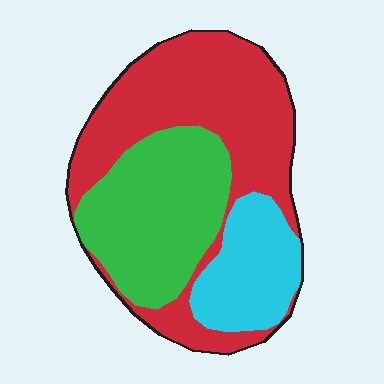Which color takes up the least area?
Cyan, at roughly 20%.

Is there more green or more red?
Red.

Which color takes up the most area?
Red, at roughly 50%.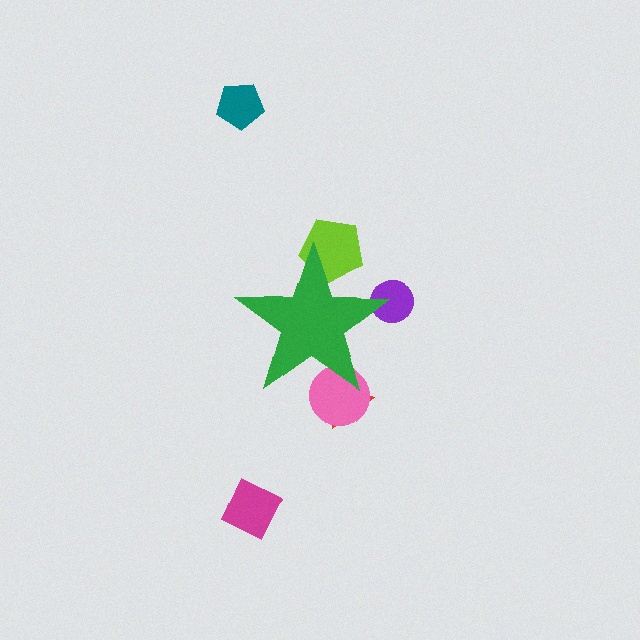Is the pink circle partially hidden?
Yes, the pink circle is partially hidden behind the green star.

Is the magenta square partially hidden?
No, the magenta square is fully visible.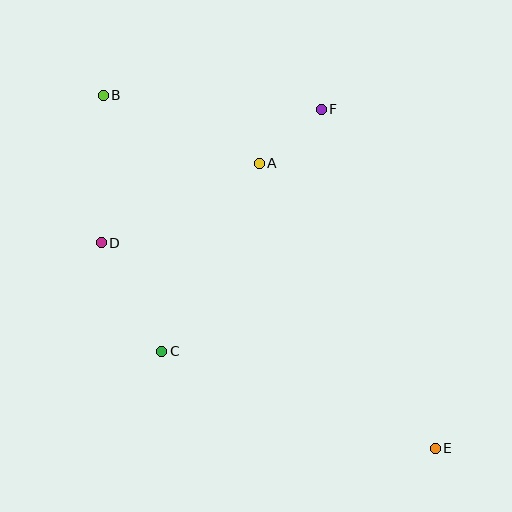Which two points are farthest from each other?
Points B and E are farthest from each other.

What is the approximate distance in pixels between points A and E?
The distance between A and E is approximately 335 pixels.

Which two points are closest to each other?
Points A and F are closest to each other.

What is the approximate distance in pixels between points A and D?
The distance between A and D is approximately 177 pixels.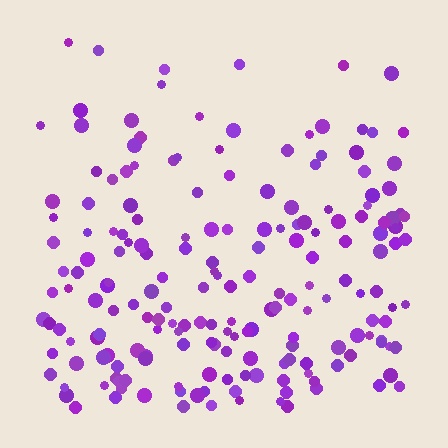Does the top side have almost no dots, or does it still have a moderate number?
Still a moderate number, just noticeably fewer than the bottom.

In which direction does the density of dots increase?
From top to bottom, with the bottom side densest.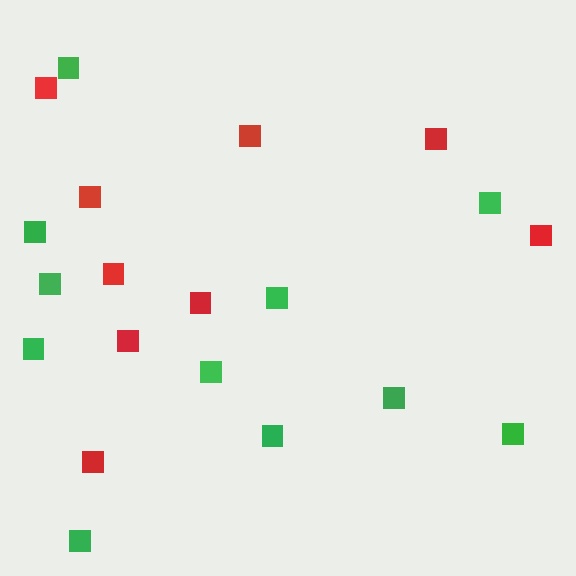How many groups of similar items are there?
There are 2 groups: one group of green squares (11) and one group of red squares (9).